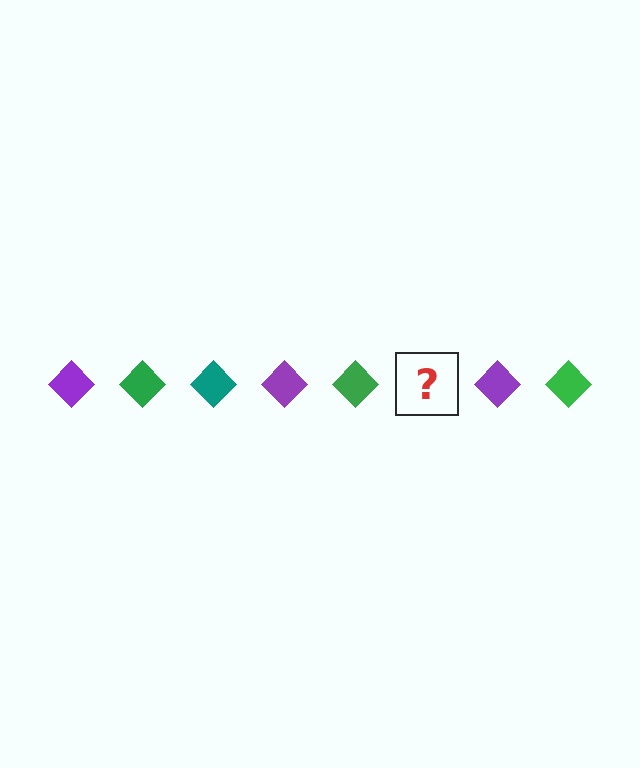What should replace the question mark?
The question mark should be replaced with a teal diamond.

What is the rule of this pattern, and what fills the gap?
The rule is that the pattern cycles through purple, green, teal diamonds. The gap should be filled with a teal diamond.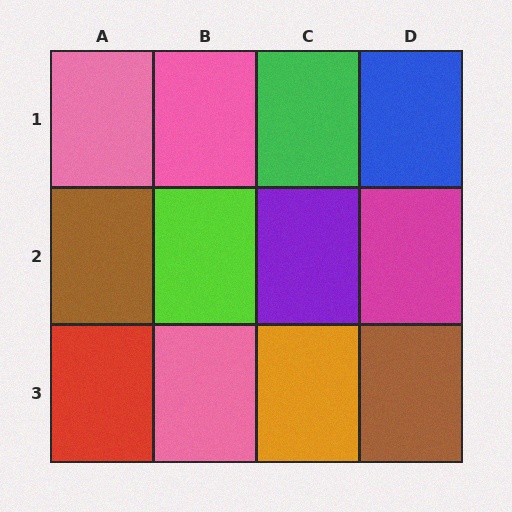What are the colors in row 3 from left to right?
Red, pink, orange, brown.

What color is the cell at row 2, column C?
Purple.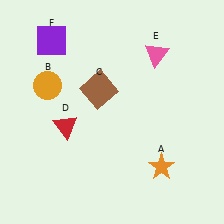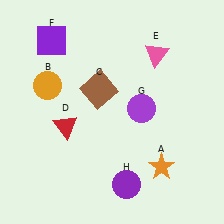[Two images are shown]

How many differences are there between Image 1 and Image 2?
There are 2 differences between the two images.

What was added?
A purple circle (G), a purple circle (H) were added in Image 2.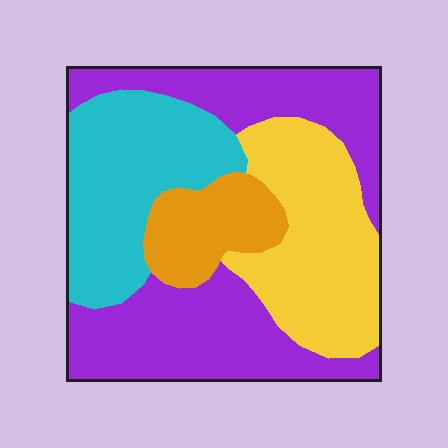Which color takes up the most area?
Purple, at roughly 40%.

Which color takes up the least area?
Orange, at roughly 10%.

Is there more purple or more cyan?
Purple.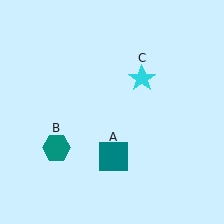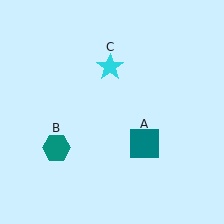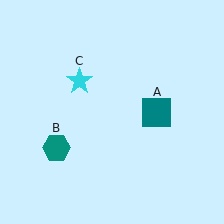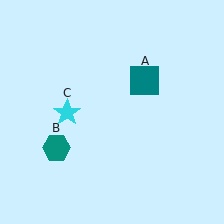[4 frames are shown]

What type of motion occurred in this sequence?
The teal square (object A), cyan star (object C) rotated counterclockwise around the center of the scene.